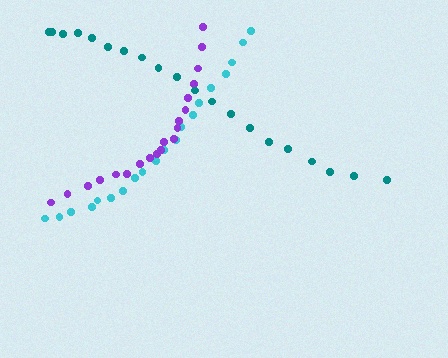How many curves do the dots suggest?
There are 3 distinct paths.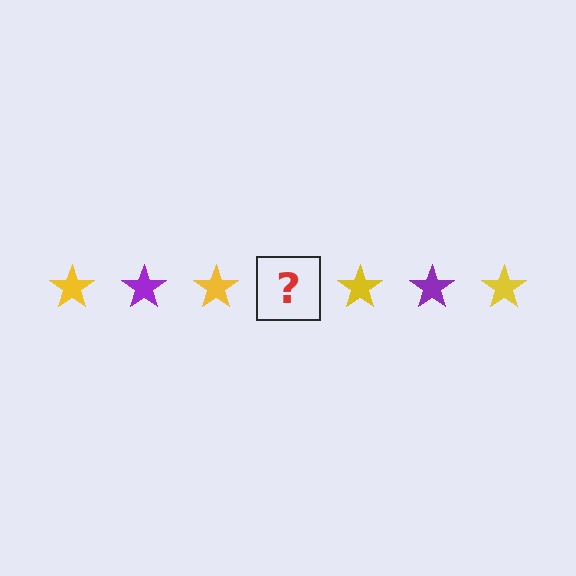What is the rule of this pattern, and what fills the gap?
The rule is that the pattern cycles through yellow, purple stars. The gap should be filled with a purple star.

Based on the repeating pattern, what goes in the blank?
The blank should be a purple star.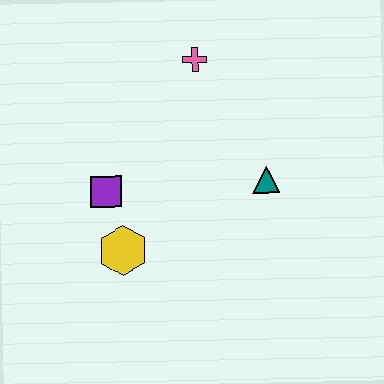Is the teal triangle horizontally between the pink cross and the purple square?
No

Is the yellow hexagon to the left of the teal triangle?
Yes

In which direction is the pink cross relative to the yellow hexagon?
The pink cross is above the yellow hexagon.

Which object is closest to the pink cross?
The teal triangle is closest to the pink cross.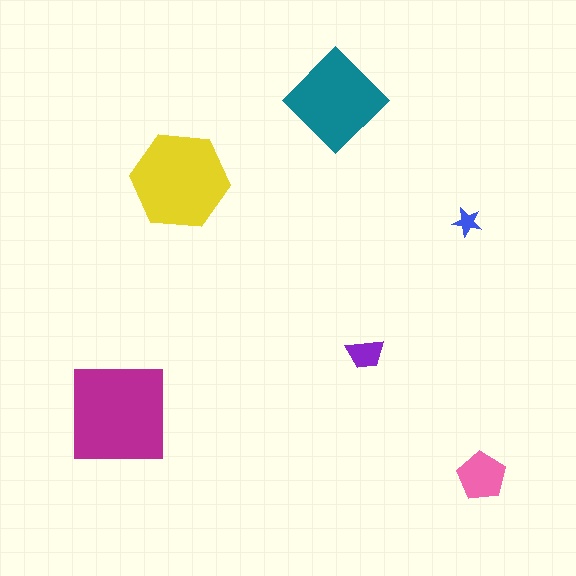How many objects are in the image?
There are 6 objects in the image.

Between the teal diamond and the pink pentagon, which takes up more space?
The teal diamond.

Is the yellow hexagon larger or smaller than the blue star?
Larger.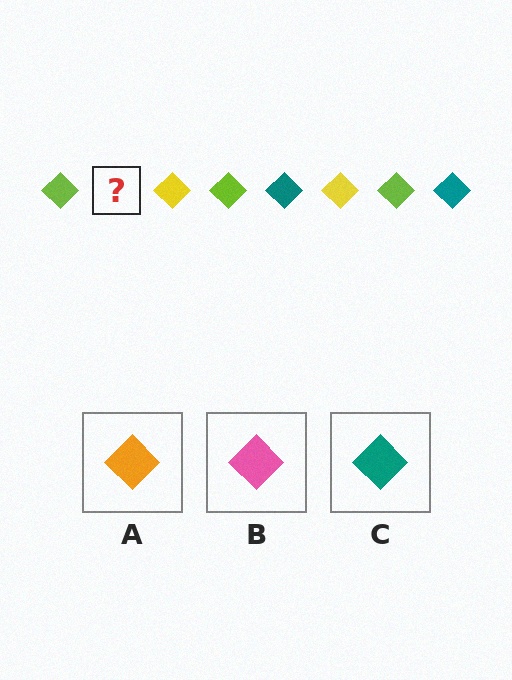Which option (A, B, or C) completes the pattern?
C.